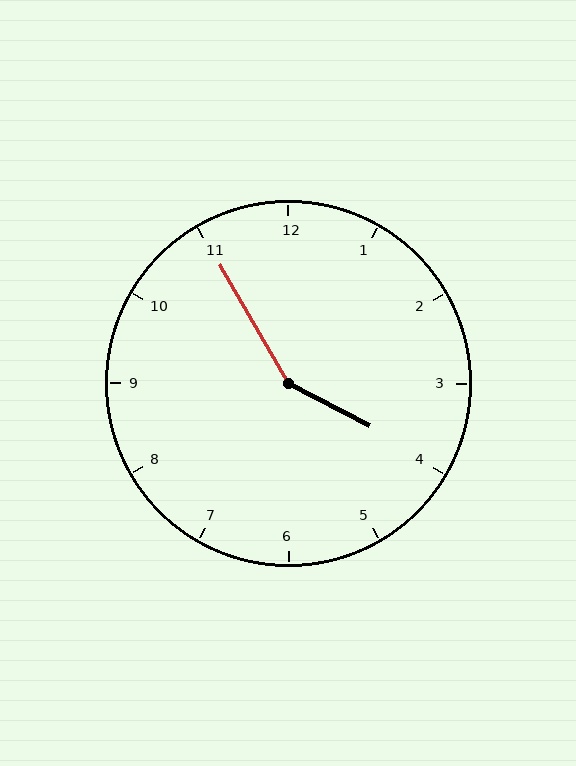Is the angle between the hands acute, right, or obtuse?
It is obtuse.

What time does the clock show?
3:55.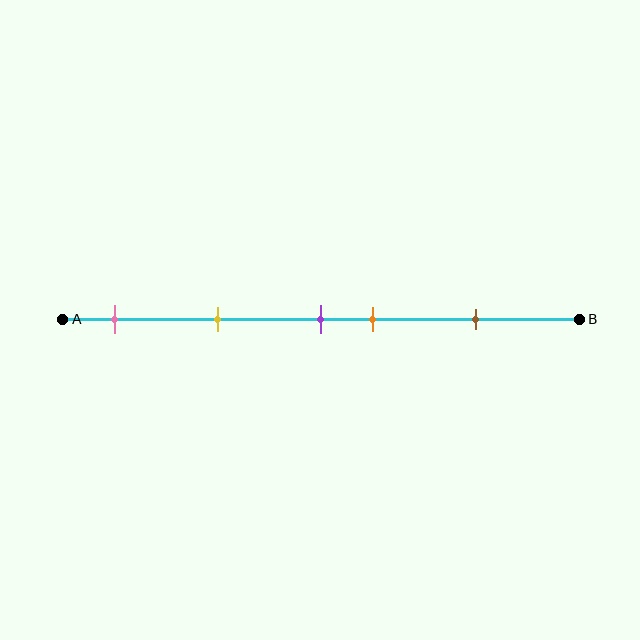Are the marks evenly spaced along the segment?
No, the marks are not evenly spaced.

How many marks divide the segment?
There are 5 marks dividing the segment.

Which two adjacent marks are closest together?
The purple and orange marks are the closest adjacent pair.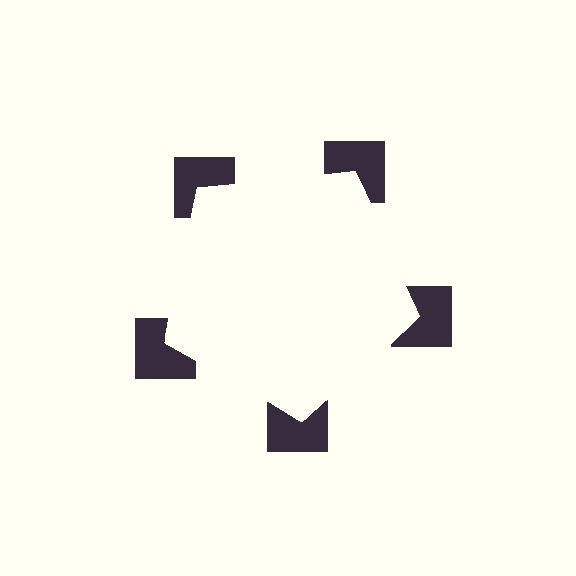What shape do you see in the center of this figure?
An illusory pentagon — its edges are inferred from the aligned wedge cuts in the notched squares, not physically drawn.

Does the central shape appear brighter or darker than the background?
It typically appears slightly brighter than the background, even though no actual brightness change is drawn.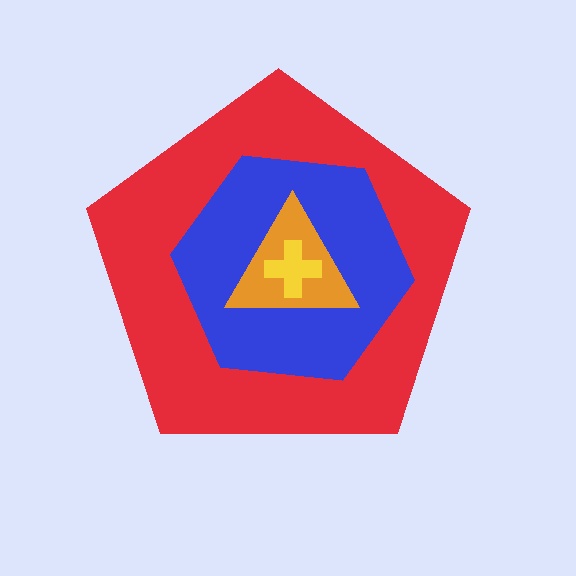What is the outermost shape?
The red pentagon.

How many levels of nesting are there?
4.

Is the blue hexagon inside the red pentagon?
Yes.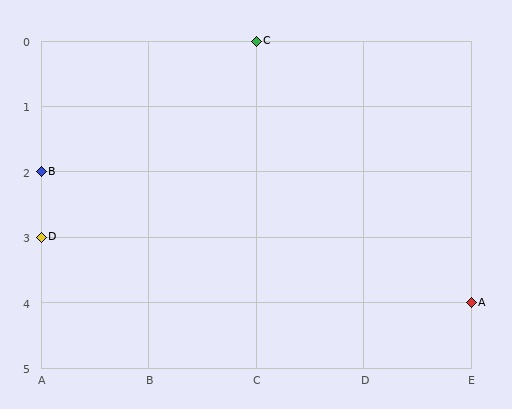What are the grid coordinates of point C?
Point C is at grid coordinates (C, 0).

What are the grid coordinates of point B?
Point B is at grid coordinates (A, 2).